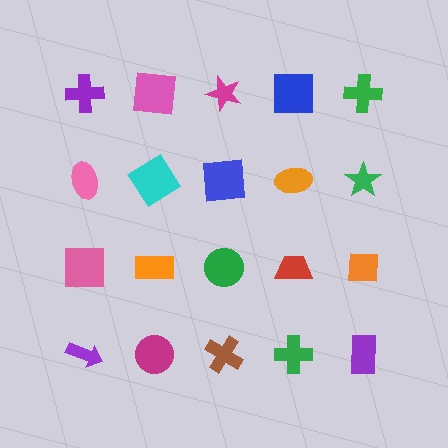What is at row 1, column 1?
A purple cross.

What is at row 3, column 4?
A red trapezoid.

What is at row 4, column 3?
A brown cross.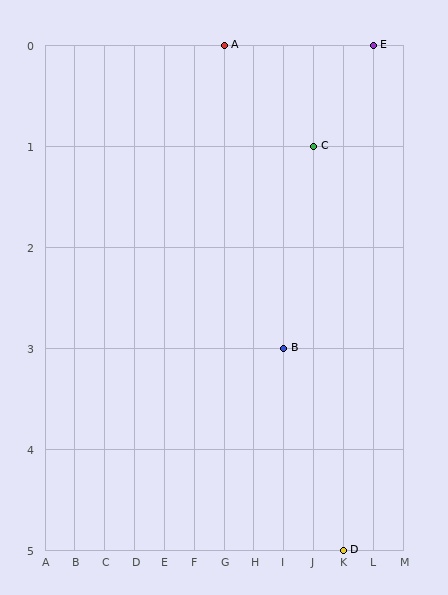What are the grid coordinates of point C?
Point C is at grid coordinates (J, 1).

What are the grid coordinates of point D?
Point D is at grid coordinates (K, 5).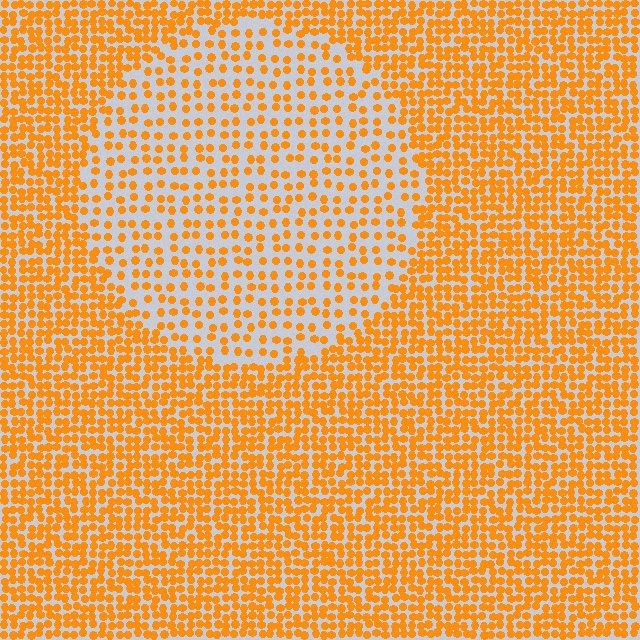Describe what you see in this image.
The image contains small orange elements arranged at two different densities. A circle-shaped region is visible where the elements are less densely packed than the surrounding area.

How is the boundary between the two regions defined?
The boundary is defined by a change in element density (approximately 2.1x ratio). All elements are the same color, size, and shape.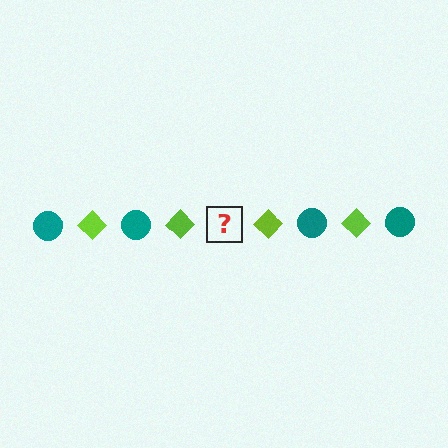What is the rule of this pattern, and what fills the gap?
The rule is that the pattern alternates between teal circle and lime diamond. The gap should be filled with a teal circle.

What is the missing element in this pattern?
The missing element is a teal circle.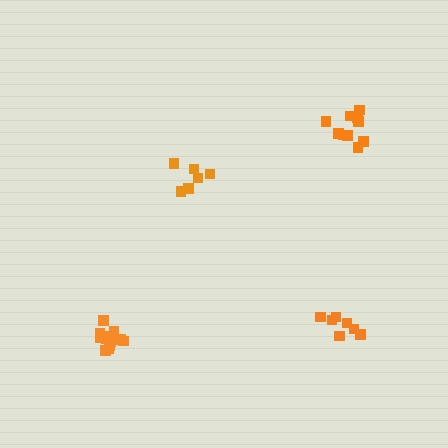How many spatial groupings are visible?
There are 4 spatial groupings.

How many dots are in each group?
Group 1: 12 dots, Group 2: 11 dots, Group 3: 7 dots, Group 4: 6 dots (36 total).